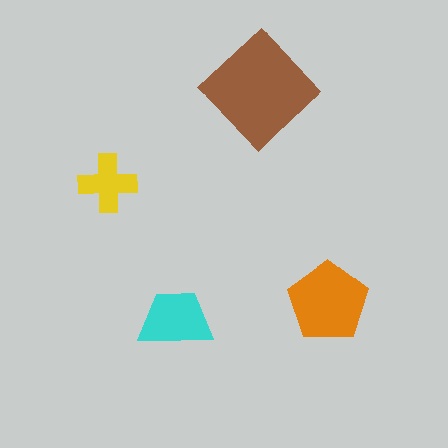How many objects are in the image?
There are 4 objects in the image.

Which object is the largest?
The brown diamond.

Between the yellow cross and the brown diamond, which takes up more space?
The brown diamond.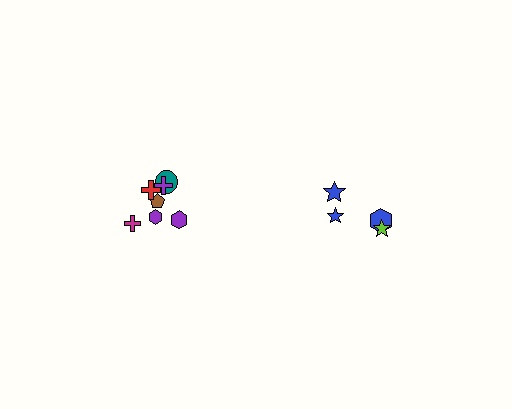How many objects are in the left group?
There are 7 objects.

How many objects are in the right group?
There are 4 objects.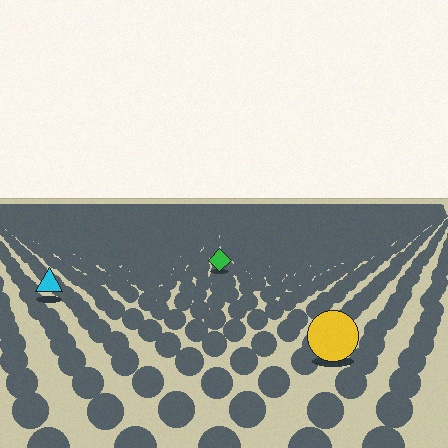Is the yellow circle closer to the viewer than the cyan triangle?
Yes. The yellow circle is closer — you can tell from the texture gradient: the ground texture is coarser near it.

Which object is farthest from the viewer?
The green diamond is farthest from the viewer. It appears smaller and the ground texture around it is denser.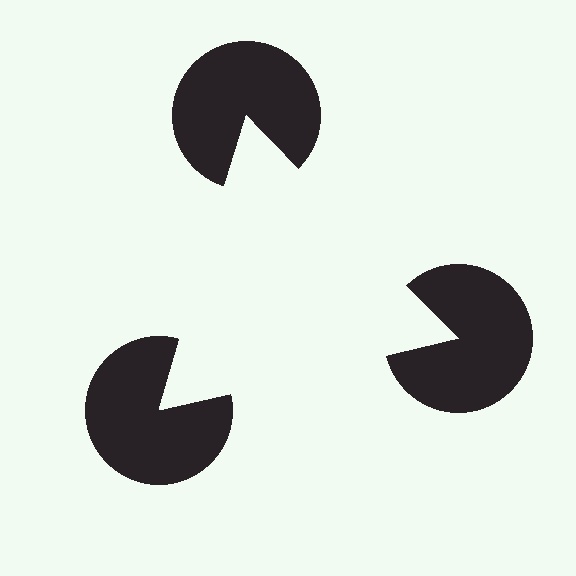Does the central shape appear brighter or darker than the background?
It typically appears slightly brighter than the background, even though no actual brightness change is drawn.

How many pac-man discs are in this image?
There are 3 — one at each vertex of the illusory triangle.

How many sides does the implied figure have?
3 sides.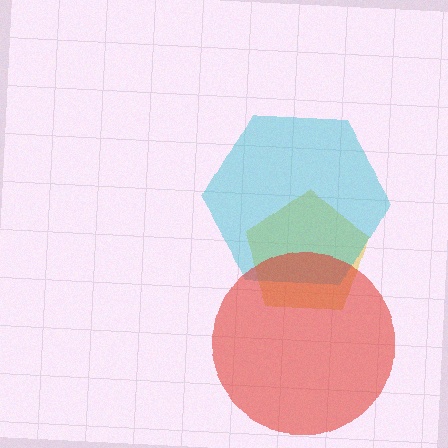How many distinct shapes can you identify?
There are 3 distinct shapes: a yellow pentagon, a cyan hexagon, a red circle.